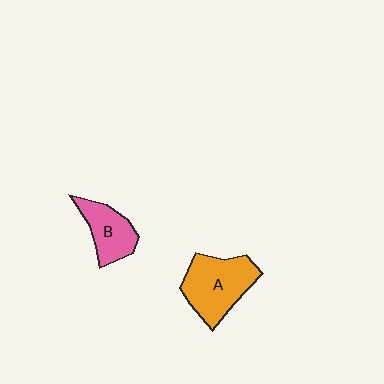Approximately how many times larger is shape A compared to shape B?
Approximately 1.5 times.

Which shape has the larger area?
Shape A (orange).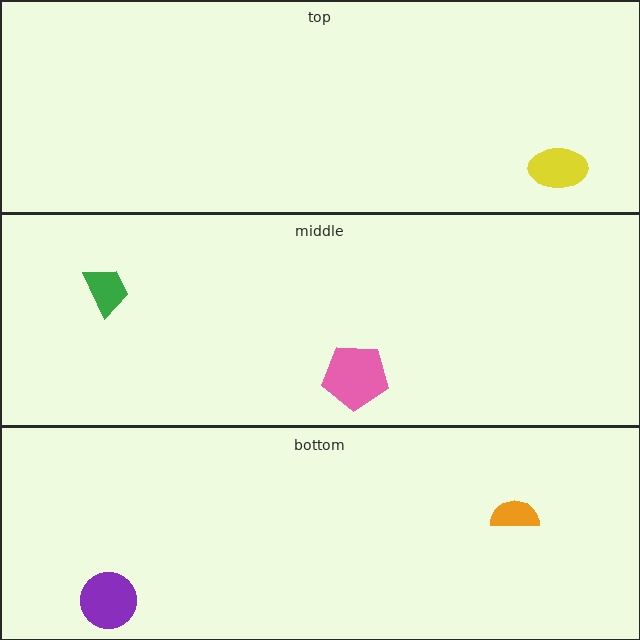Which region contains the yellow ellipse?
The top region.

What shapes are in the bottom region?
The purple circle, the orange semicircle.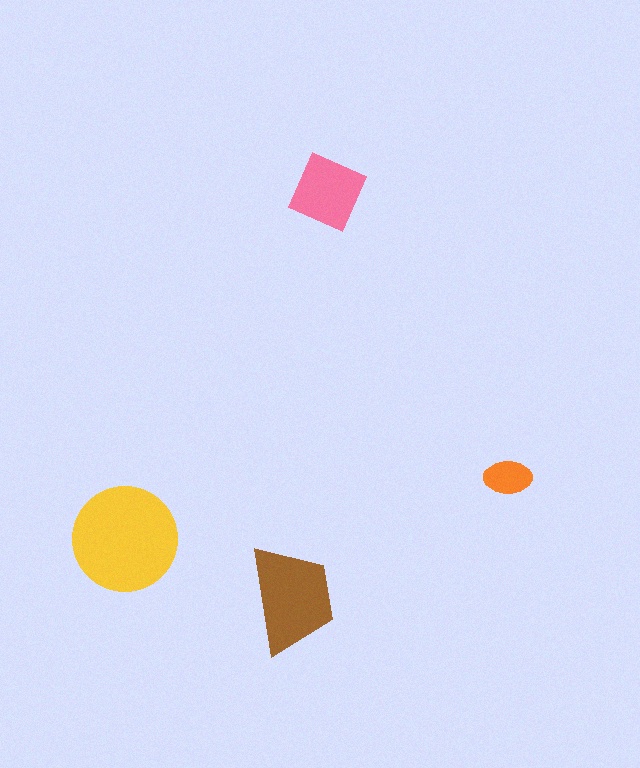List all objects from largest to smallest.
The yellow circle, the brown trapezoid, the pink square, the orange ellipse.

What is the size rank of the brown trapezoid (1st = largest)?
2nd.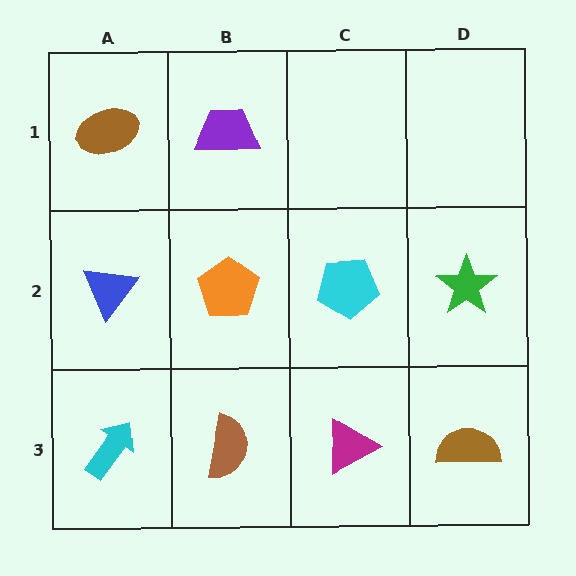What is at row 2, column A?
A blue triangle.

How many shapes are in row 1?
2 shapes.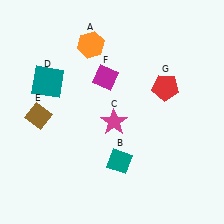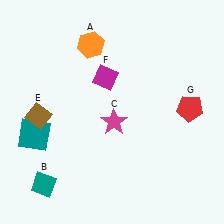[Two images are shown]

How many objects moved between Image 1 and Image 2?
3 objects moved between the two images.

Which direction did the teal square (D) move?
The teal square (D) moved down.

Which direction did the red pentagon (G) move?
The red pentagon (G) moved right.